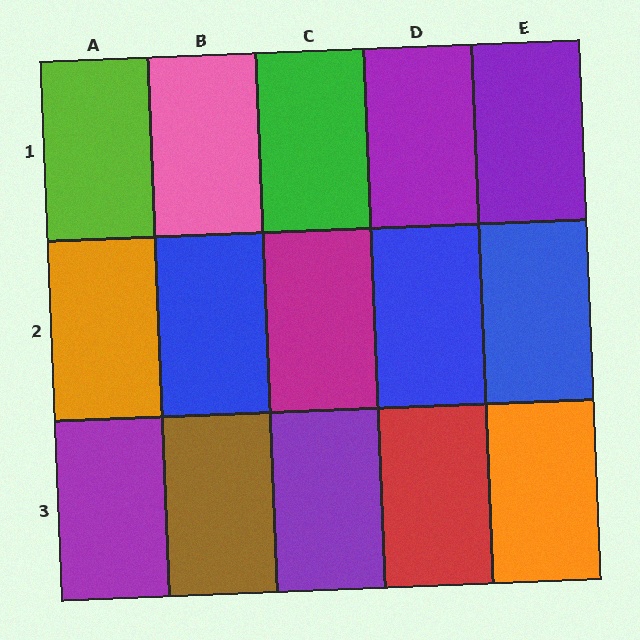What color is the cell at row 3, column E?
Orange.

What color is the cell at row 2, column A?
Orange.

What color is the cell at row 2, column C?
Magenta.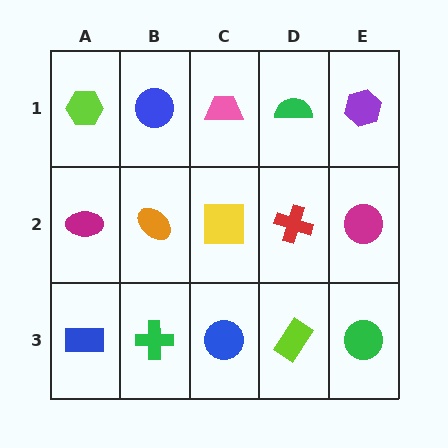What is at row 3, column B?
A green cross.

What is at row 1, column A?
A lime hexagon.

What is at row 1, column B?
A blue circle.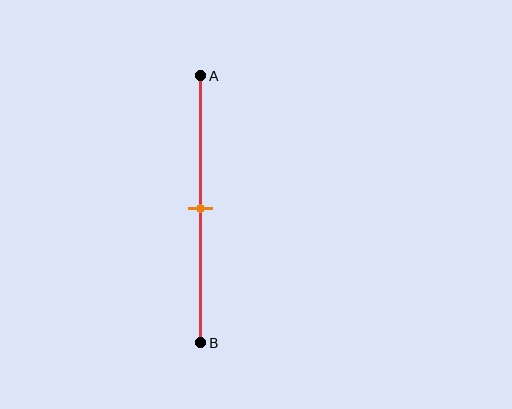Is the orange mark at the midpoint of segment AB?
Yes, the mark is approximately at the midpoint.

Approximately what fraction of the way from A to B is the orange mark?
The orange mark is approximately 50% of the way from A to B.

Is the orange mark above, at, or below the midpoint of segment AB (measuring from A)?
The orange mark is approximately at the midpoint of segment AB.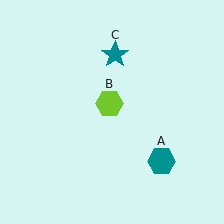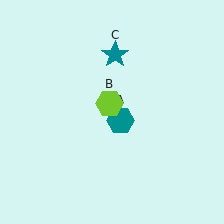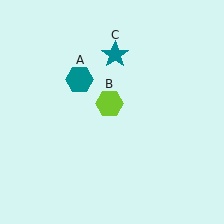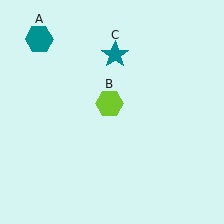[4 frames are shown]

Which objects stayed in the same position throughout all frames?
Lime hexagon (object B) and teal star (object C) remained stationary.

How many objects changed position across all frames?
1 object changed position: teal hexagon (object A).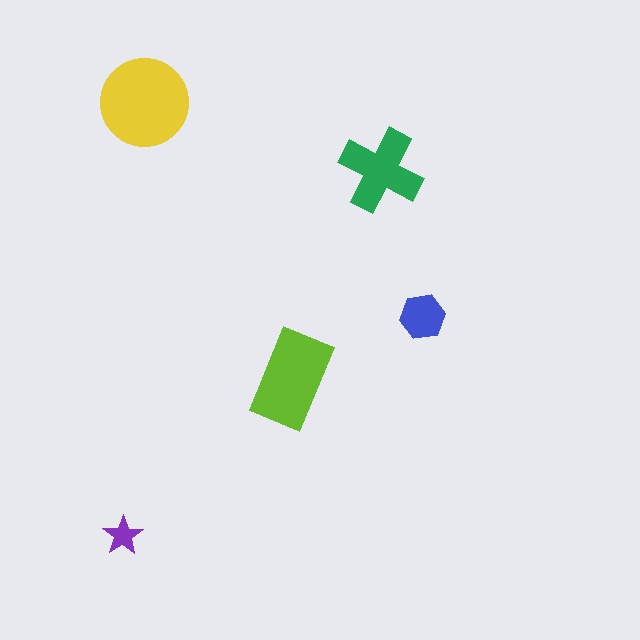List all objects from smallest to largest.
The purple star, the blue hexagon, the green cross, the lime rectangle, the yellow circle.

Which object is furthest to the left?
The purple star is leftmost.